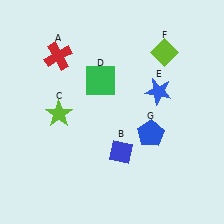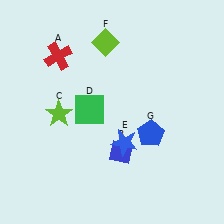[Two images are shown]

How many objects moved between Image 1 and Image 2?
3 objects moved between the two images.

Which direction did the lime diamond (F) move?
The lime diamond (F) moved left.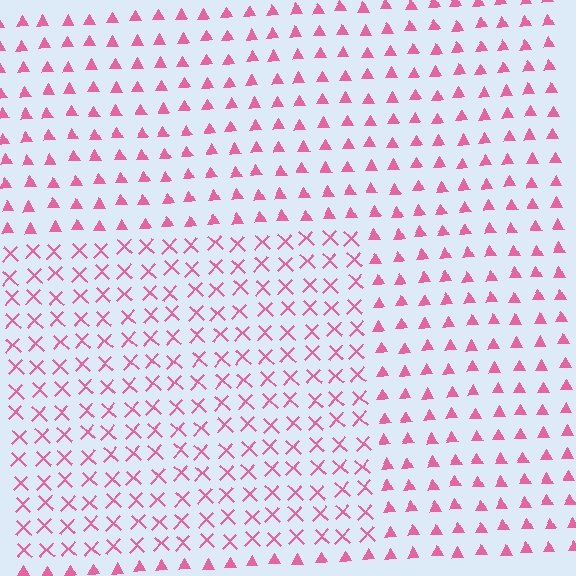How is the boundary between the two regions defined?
The boundary is defined by a change in element shape: X marks inside vs. triangles outside. All elements share the same color and spacing.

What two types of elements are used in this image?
The image uses X marks inside the rectangle region and triangles outside it.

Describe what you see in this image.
The image is filled with small pink elements arranged in a uniform grid. A rectangle-shaped region contains X marks, while the surrounding area contains triangles. The boundary is defined purely by the change in element shape.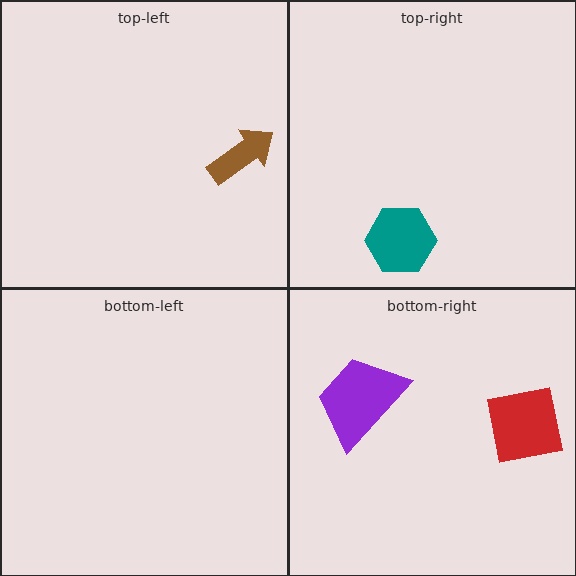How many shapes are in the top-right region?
1.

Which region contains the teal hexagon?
The top-right region.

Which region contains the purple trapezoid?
The bottom-right region.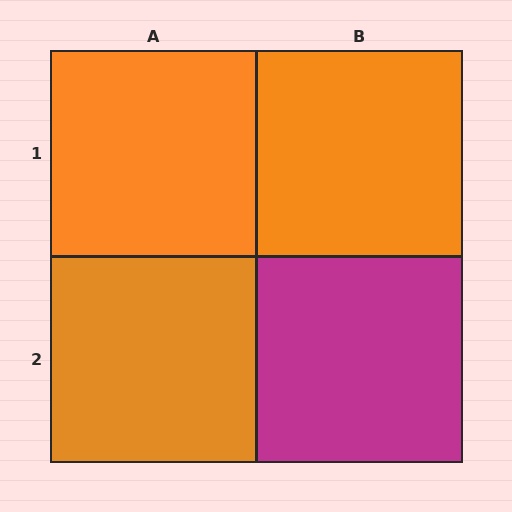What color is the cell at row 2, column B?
Magenta.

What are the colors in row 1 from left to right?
Orange, orange.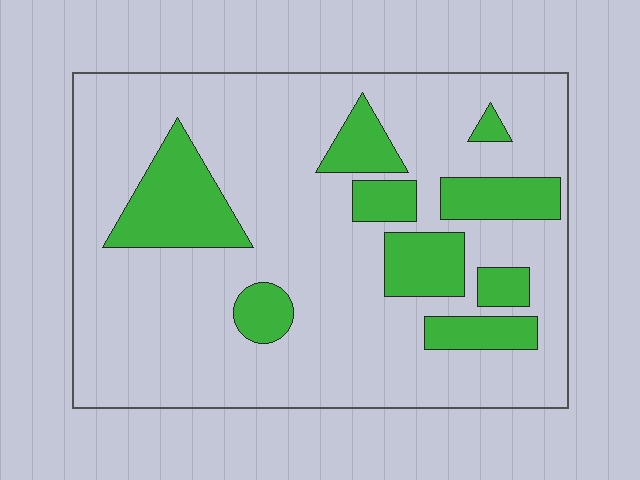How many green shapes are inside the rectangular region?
9.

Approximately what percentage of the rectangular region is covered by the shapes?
Approximately 20%.